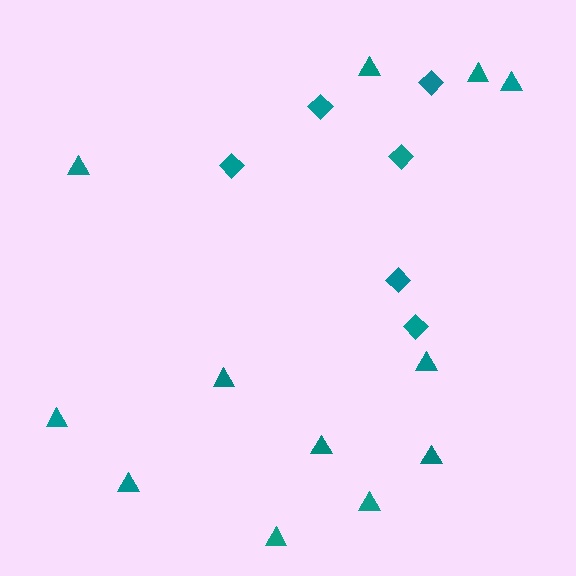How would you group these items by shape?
There are 2 groups: one group of diamonds (6) and one group of triangles (12).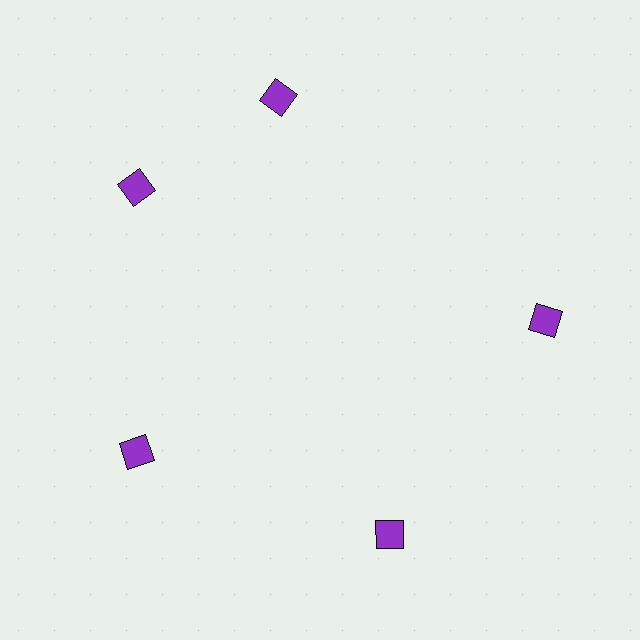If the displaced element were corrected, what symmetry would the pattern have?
It would have 5-fold rotational symmetry — the pattern would map onto itself every 72 degrees.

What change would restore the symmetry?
The symmetry would be restored by rotating it back into even spacing with its neighbors so that all 5 diamonds sit at equal angles and equal distance from the center.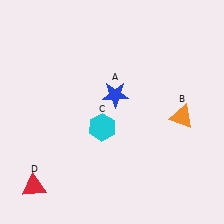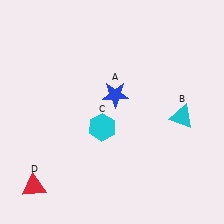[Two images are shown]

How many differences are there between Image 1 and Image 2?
There is 1 difference between the two images.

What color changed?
The triangle (B) changed from orange in Image 1 to cyan in Image 2.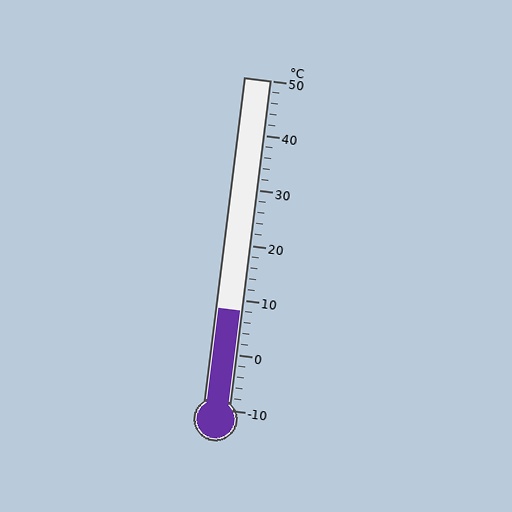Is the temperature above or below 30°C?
The temperature is below 30°C.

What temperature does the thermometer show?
The thermometer shows approximately 8°C.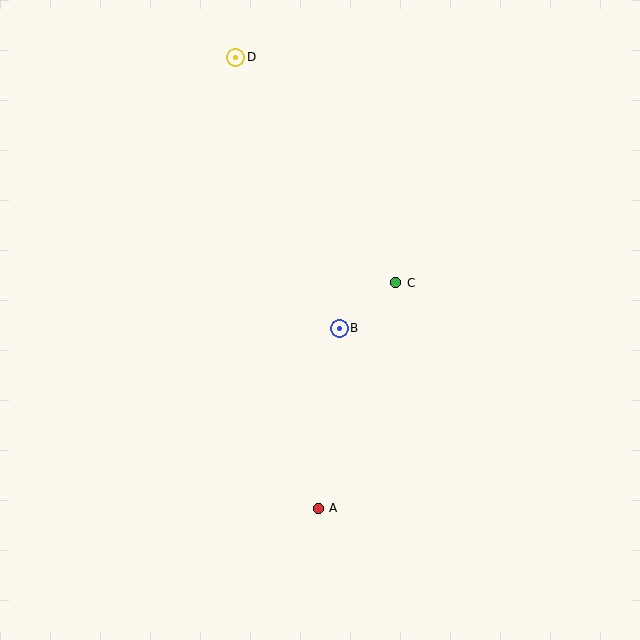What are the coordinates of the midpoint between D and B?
The midpoint between D and B is at (288, 193).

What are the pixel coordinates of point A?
Point A is at (318, 508).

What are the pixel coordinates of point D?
Point D is at (236, 57).